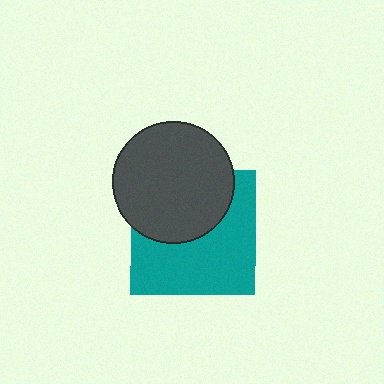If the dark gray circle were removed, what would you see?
You would see the complete teal square.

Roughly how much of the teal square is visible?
About half of it is visible (roughly 57%).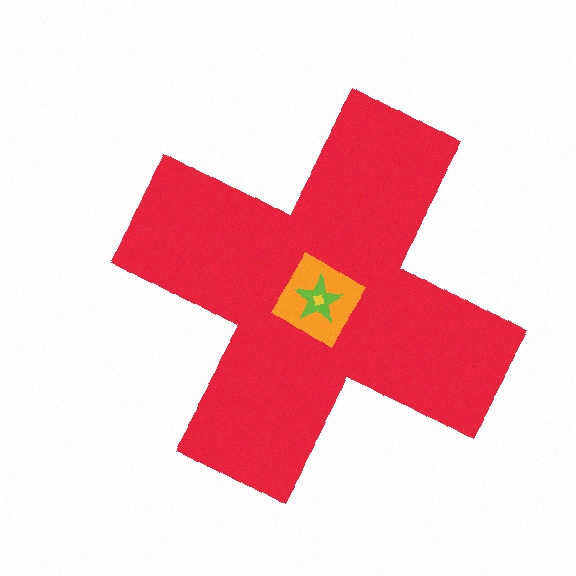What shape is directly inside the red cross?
The orange diamond.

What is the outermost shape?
The red cross.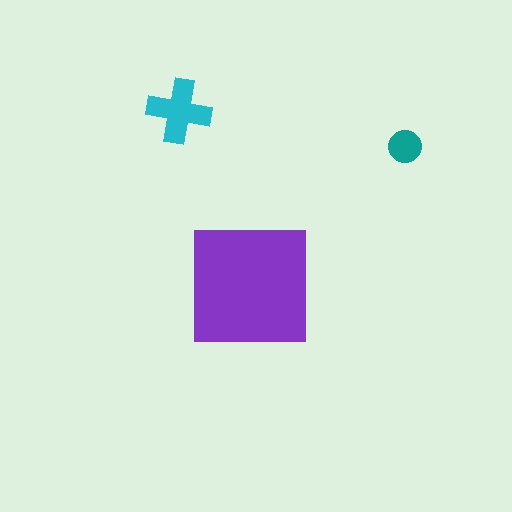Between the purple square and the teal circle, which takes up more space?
The purple square.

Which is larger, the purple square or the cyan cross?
The purple square.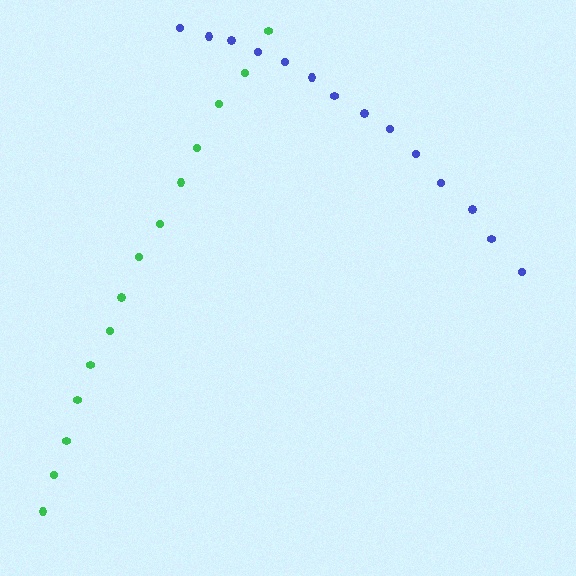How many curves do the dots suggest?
There are 2 distinct paths.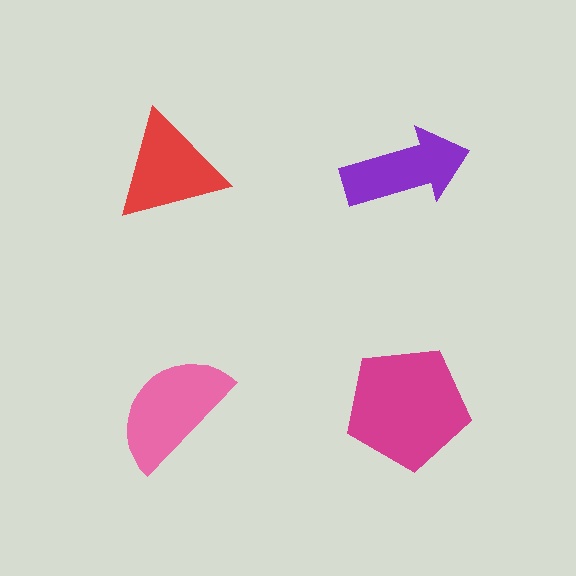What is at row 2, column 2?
A magenta pentagon.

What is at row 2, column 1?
A pink semicircle.